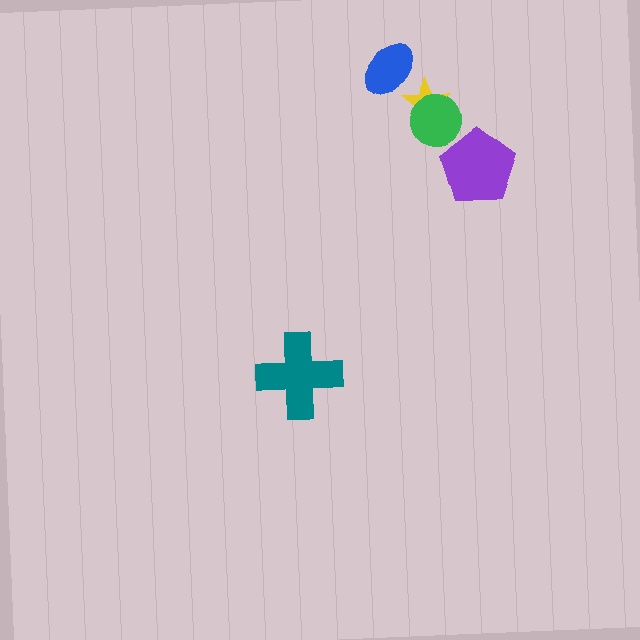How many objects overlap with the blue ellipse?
0 objects overlap with the blue ellipse.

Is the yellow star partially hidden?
Yes, it is partially covered by another shape.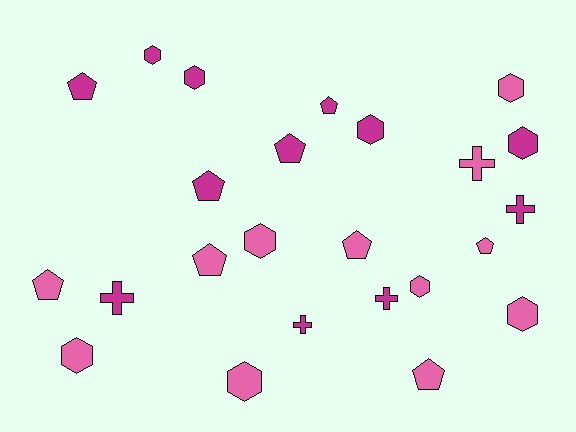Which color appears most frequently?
Magenta, with 12 objects.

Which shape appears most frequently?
Hexagon, with 10 objects.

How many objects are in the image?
There are 24 objects.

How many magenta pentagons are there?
There are 4 magenta pentagons.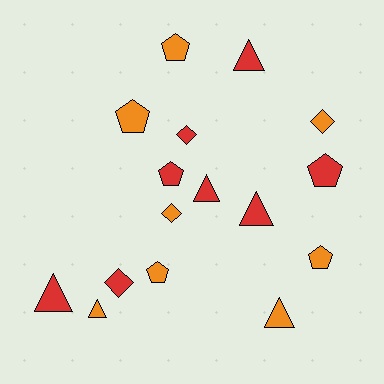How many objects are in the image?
There are 16 objects.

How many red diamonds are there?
There are 2 red diamonds.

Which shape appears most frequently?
Pentagon, with 6 objects.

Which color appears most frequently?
Orange, with 8 objects.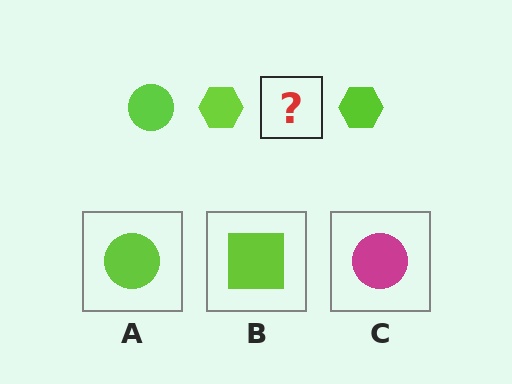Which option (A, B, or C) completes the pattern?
A.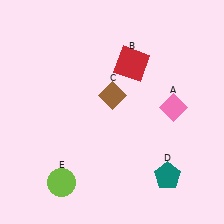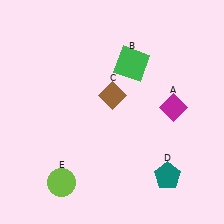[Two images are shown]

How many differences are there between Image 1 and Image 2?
There are 2 differences between the two images.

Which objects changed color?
A changed from pink to magenta. B changed from red to green.